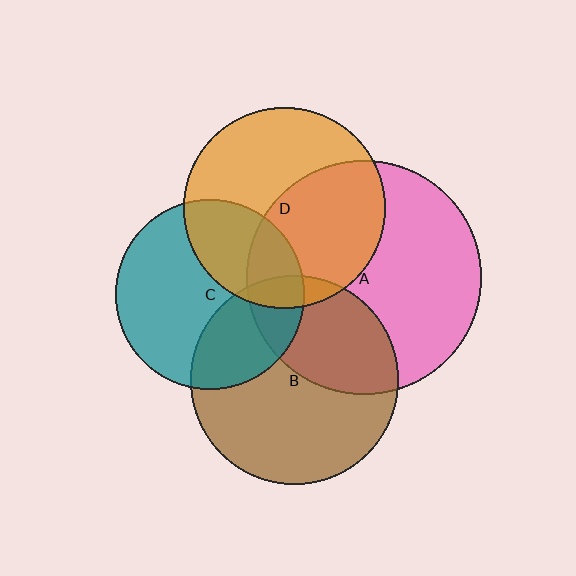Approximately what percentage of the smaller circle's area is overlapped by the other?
Approximately 35%.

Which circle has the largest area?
Circle A (pink).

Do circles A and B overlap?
Yes.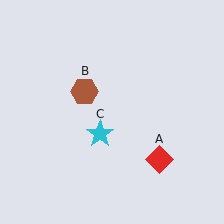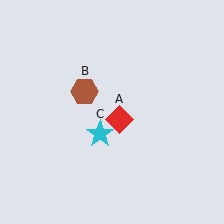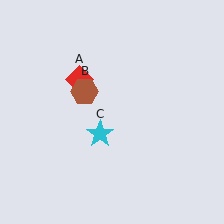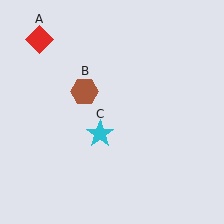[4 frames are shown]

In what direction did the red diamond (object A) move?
The red diamond (object A) moved up and to the left.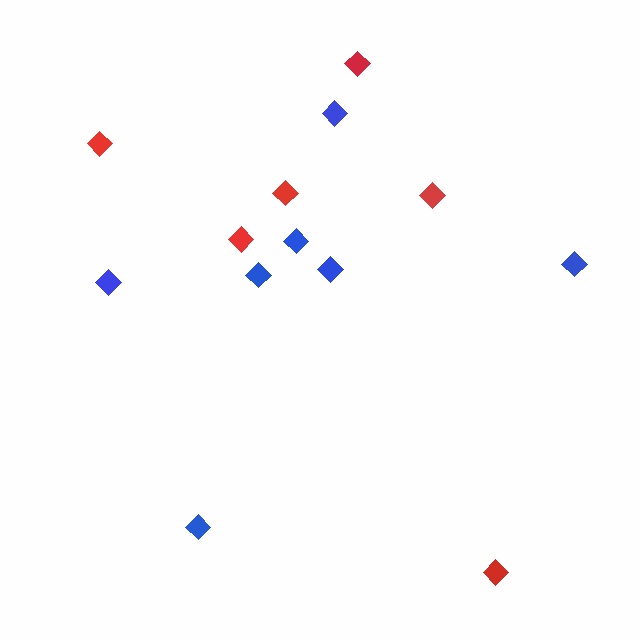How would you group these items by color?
There are 2 groups: one group of blue diamonds (7) and one group of red diamonds (6).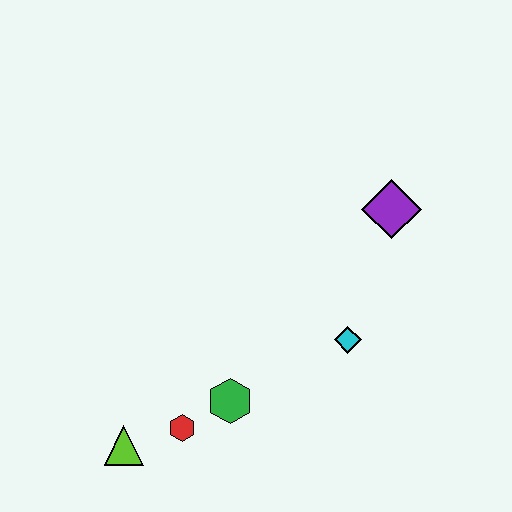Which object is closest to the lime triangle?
The red hexagon is closest to the lime triangle.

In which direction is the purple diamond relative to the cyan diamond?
The purple diamond is above the cyan diamond.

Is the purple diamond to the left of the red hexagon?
No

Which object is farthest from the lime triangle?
The purple diamond is farthest from the lime triangle.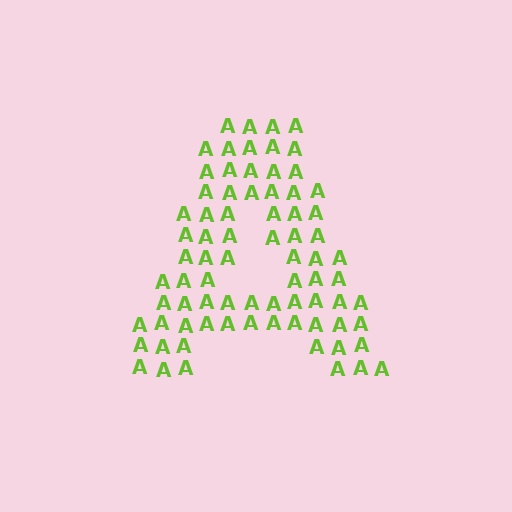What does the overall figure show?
The overall figure shows the letter A.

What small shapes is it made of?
It is made of small letter A's.